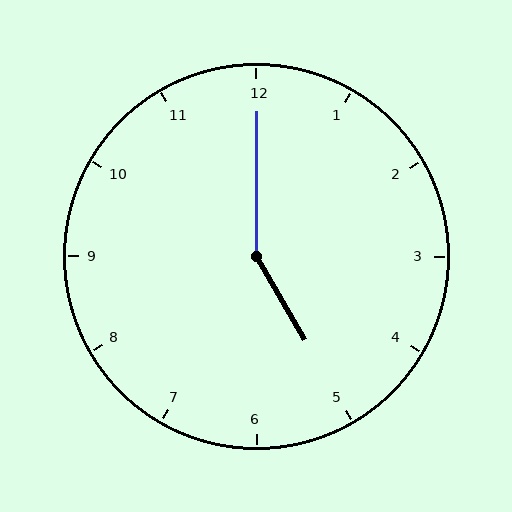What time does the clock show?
5:00.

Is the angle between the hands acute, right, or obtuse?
It is obtuse.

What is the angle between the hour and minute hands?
Approximately 150 degrees.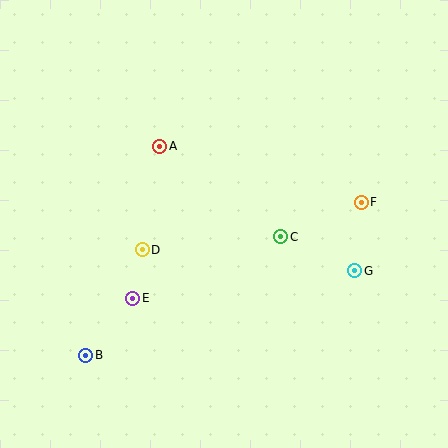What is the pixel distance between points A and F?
The distance between A and F is 209 pixels.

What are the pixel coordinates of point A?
Point A is at (160, 146).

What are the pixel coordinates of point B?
Point B is at (86, 355).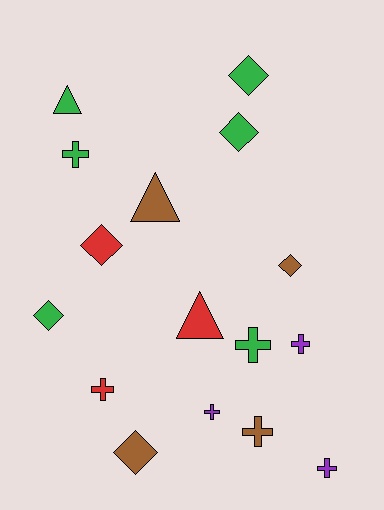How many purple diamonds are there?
There are no purple diamonds.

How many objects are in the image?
There are 16 objects.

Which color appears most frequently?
Green, with 6 objects.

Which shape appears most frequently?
Cross, with 7 objects.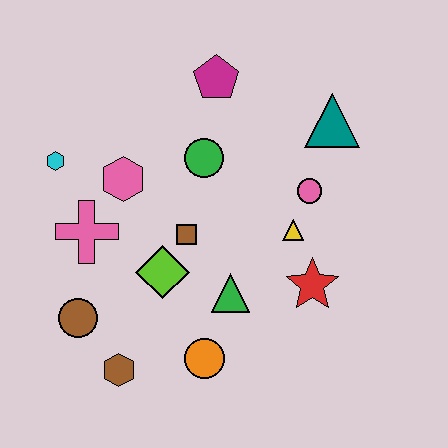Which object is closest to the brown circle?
The brown hexagon is closest to the brown circle.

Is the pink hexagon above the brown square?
Yes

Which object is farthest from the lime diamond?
The teal triangle is farthest from the lime diamond.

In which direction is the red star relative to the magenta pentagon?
The red star is below the magenta pentagon.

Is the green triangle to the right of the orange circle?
Yes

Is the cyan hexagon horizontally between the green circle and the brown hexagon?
No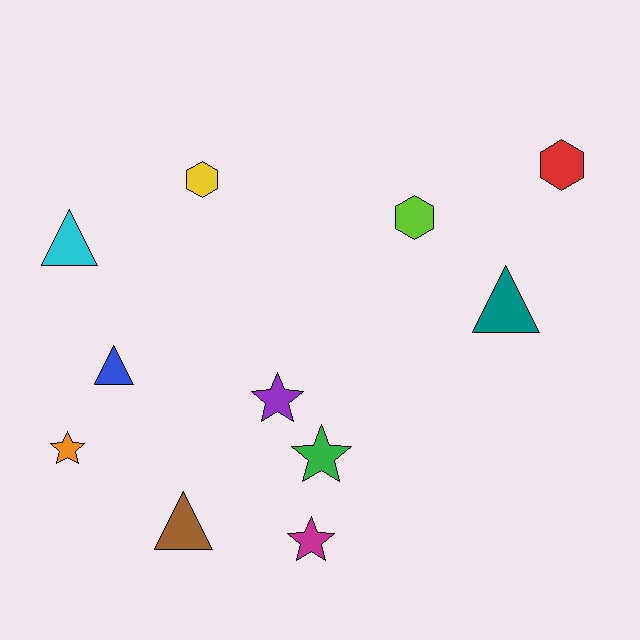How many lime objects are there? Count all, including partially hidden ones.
There is 1 lime object.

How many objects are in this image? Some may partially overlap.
There are 11 objects.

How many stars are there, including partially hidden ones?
There are 4 stars.